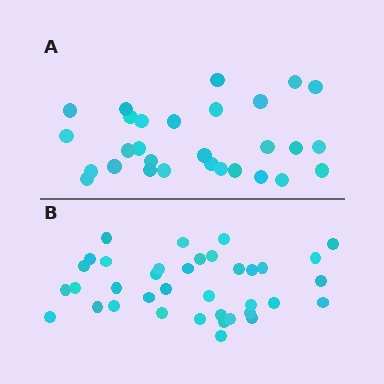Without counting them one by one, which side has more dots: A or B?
Region B (the bottom region) has more dots.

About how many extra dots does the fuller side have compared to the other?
Region B has roughly 8 or so more dots than region A.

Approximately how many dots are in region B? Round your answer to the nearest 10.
About 40 dots. (The exact count is 37, which rounds to 40.)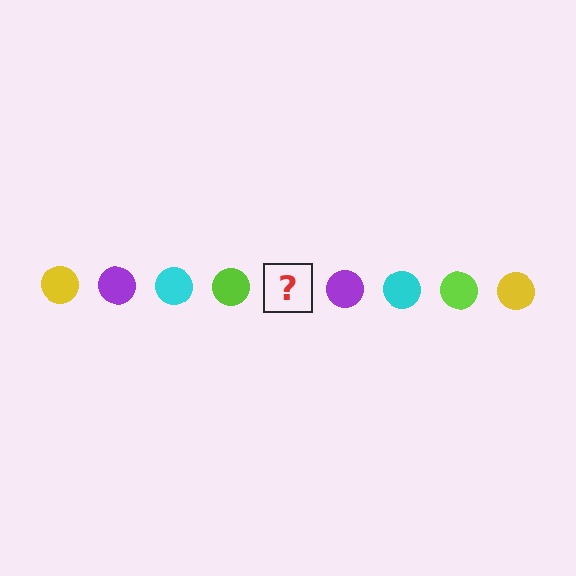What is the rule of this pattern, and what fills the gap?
The rule is that the pattern cycles through yellow, purple, cyan, lime circles. The gap should be filled with a yellow circle.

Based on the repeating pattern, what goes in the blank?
The blank should be a yellow circle.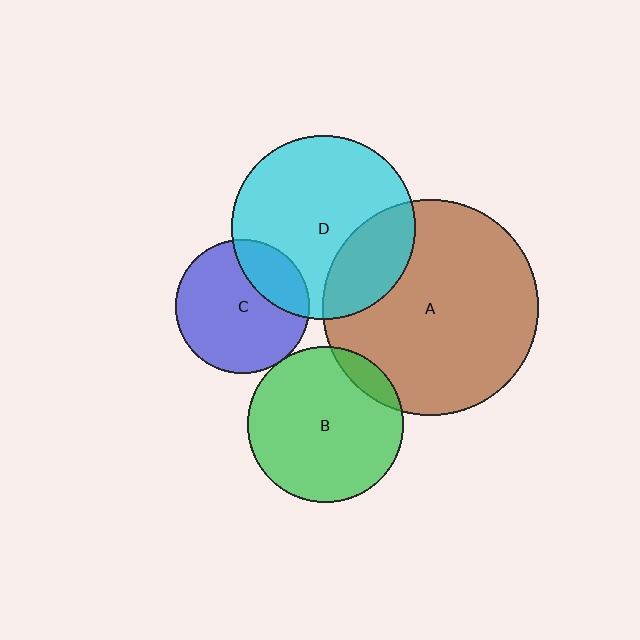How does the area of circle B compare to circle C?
Approximately 1.4 times.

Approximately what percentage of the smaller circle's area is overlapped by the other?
Approximately 10%.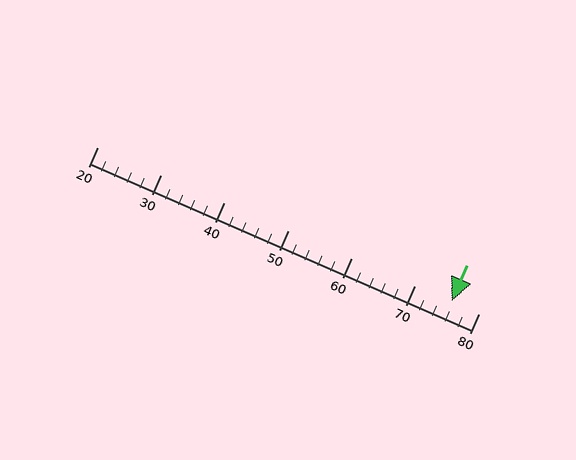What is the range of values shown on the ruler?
The ruler shows values from 20 to 80.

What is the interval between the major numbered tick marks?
The major tick marks are spaced 10 units apart.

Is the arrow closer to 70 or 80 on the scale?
The arrow is closer to 80.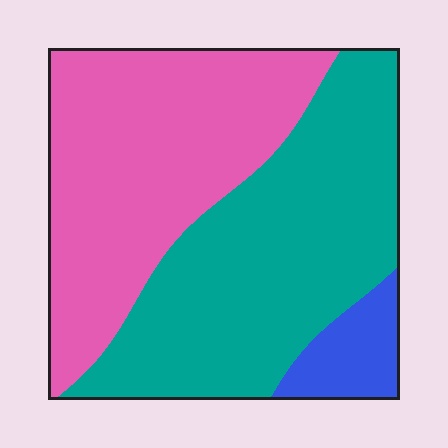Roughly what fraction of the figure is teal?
Teal takes up about one half (1/2) of the figure.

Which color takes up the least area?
Blue, at roughly 10%.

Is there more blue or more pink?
Pink.